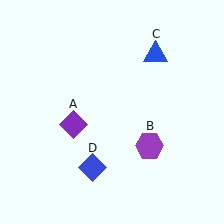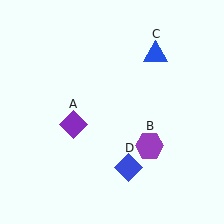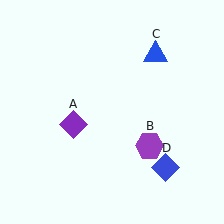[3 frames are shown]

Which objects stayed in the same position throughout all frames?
Purple diamond (object A) and purple hexagon (object B) and blue triangle (object C) remained stationary.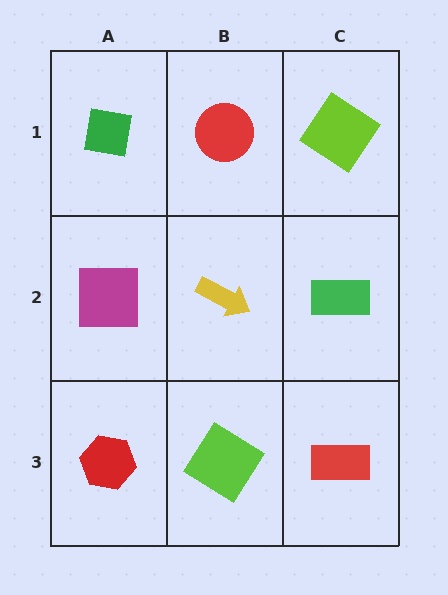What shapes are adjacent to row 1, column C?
A green rectangle (row 2, column C), a red circle (row 1, column B).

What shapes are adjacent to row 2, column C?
A lime diamond (row 1, column C), a red rectangle (row 3, column C), a yellow arrow (row 2, column B).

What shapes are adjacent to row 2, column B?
A red circle (row 1, column B), a lime diamond (row 3, column B), a magenta square (row 2, column A), a green rectangle (row 2, column C).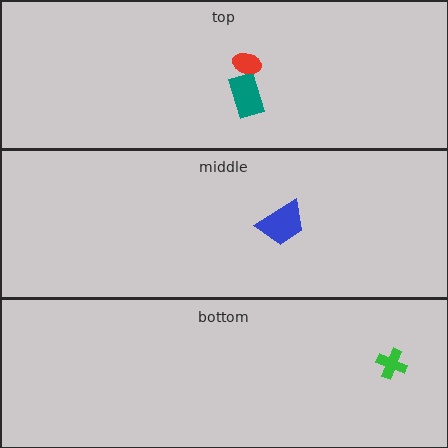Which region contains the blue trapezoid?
The middle region.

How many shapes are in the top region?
2.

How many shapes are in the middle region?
1.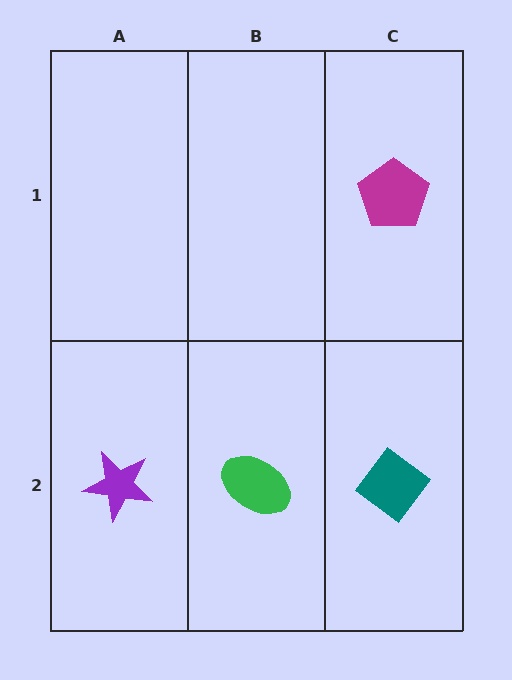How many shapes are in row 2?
3 shapes.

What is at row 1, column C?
A magenta pentagon.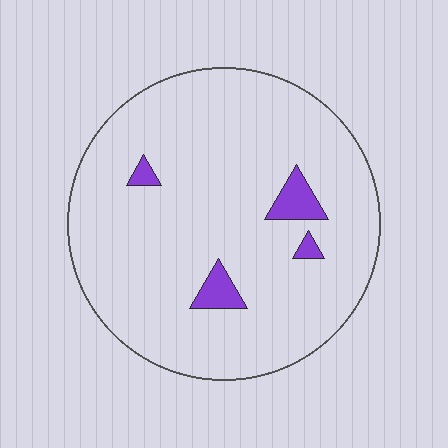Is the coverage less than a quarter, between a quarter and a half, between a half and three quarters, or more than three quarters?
Less than a quarter.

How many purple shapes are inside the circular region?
4.